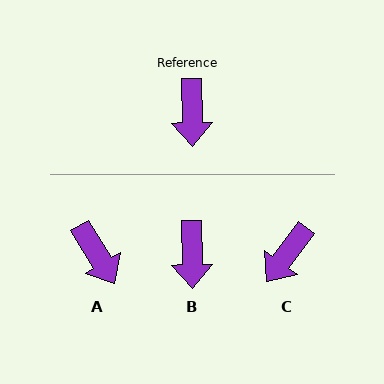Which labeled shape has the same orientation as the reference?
B.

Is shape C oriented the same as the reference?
No, it is off by about 37 degrees.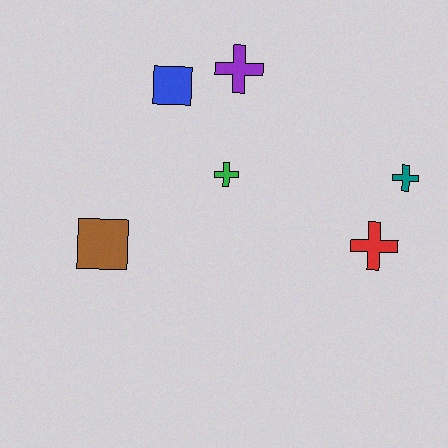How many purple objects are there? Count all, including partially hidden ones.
There is 1 purple object.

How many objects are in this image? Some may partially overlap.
There are 6 objects.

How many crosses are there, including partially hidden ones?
There are 4 crosses.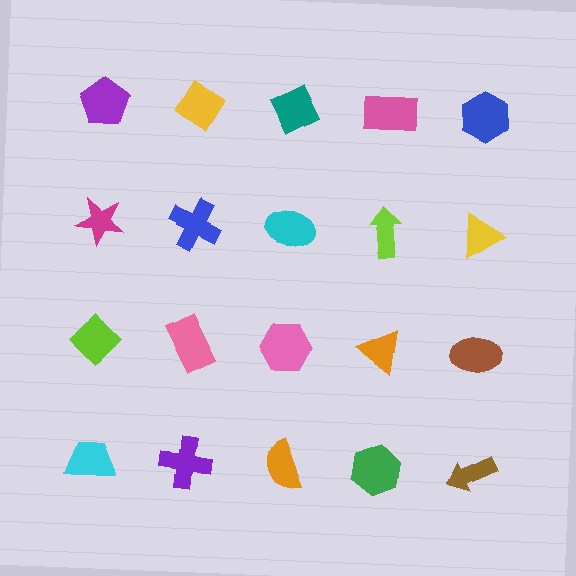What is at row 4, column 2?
A purple cross.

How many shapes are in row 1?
5 shapes.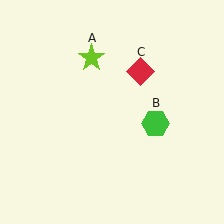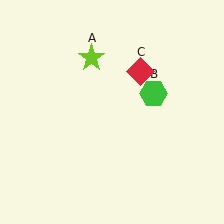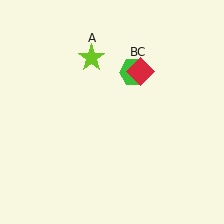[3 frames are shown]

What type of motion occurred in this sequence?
The green hexagon (object B) rotated counterclockwise around the center of the scene.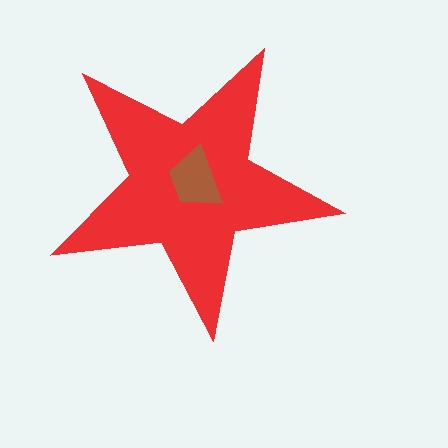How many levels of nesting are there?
2.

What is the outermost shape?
The red star.